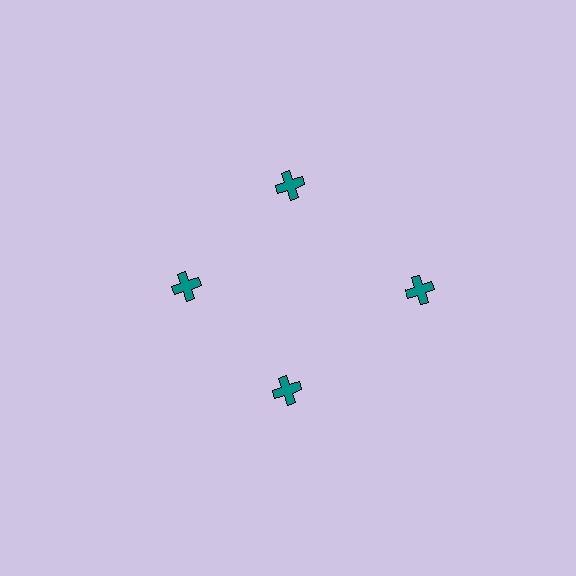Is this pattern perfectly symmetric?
No. The 4 teal crosses are arranged in a ring, but one element near the 3 o'clock position is pushed outward from the center, breaking the 4-fold rotational symmetry.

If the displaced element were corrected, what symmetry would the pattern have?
It would have 4-fold rotational symmetry — the pattern would map onto itself every 90 degrees.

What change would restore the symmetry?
The symmetry would be restored by moving it inward, back onto the ring so that all 4 crosses sit at equal angles and equal distance from the center.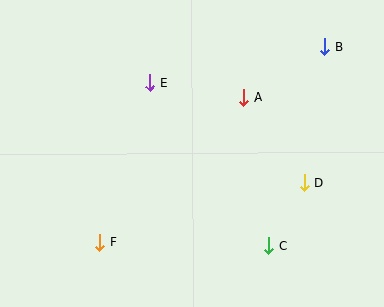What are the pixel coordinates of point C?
Point C is at (268, 246).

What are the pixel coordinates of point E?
Point E is at (150, 83).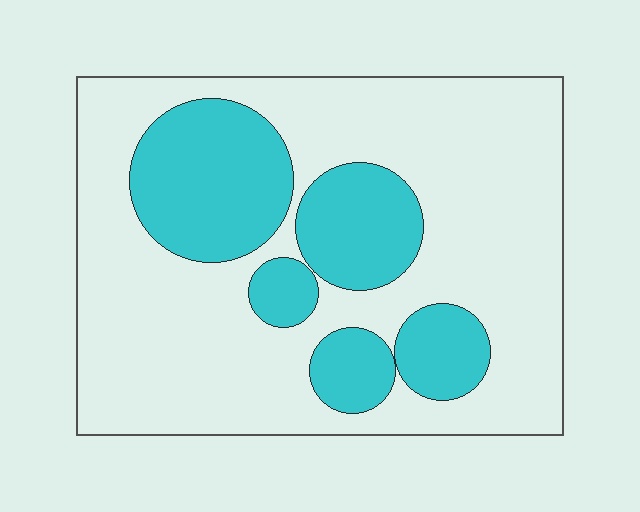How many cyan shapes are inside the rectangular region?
5.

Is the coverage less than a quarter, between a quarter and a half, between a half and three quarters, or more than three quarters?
Between a quarter and a half.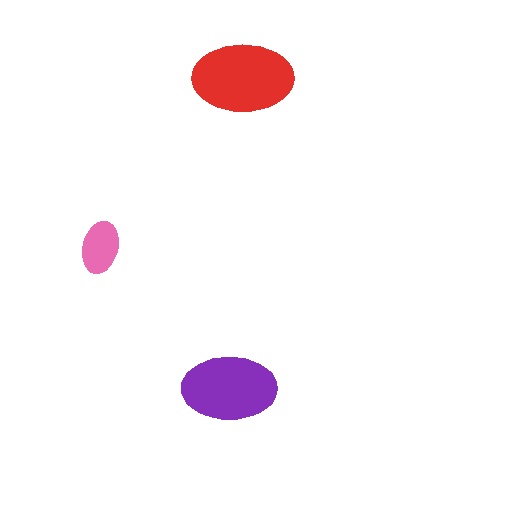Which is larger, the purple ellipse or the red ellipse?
The red one.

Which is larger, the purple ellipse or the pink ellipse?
The purple one.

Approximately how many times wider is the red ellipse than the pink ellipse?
About 2 times wider.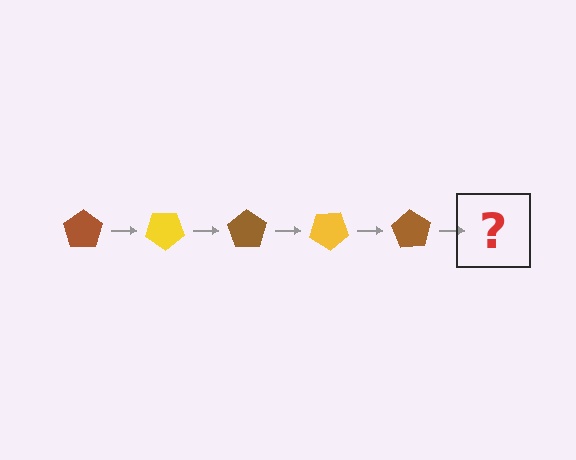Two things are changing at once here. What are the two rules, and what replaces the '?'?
The two rules are that it rotates 35 degrees each step and the color cycles through brown and yellow. The '?' should be a yellow pentagon, rotated 175 degrees from the start.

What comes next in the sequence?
The next element should be a yellow pentagon, rotated 175 degrees from the start.